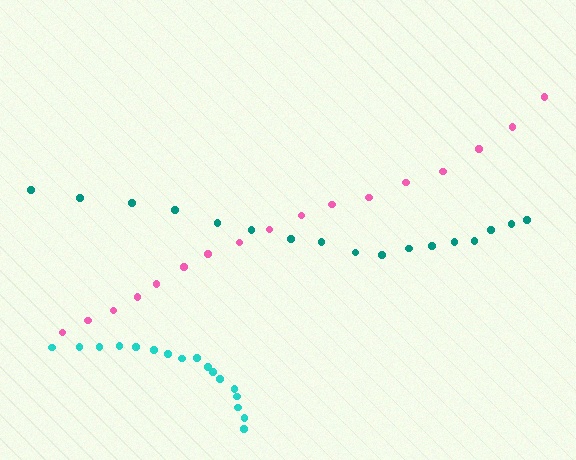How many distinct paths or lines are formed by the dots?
There are 3 distinct paths.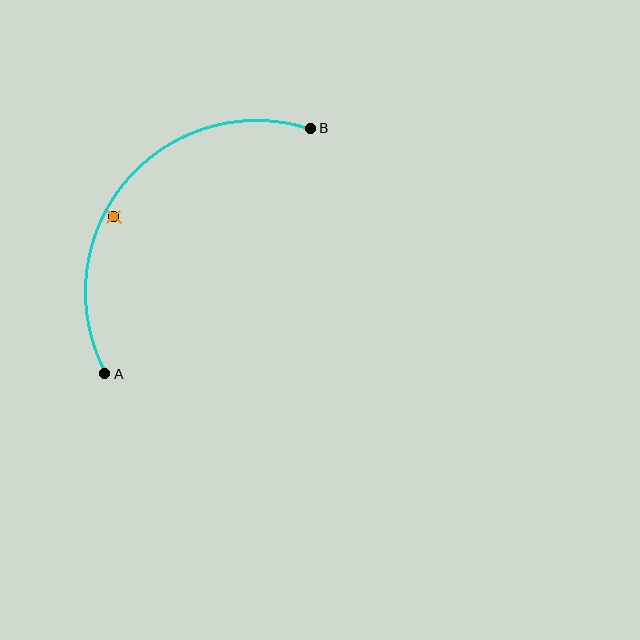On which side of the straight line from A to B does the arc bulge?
The arc bulges above and to the left of the straight line connecting A and B.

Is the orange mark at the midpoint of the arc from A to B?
No — the orange mark does not lie on the arc at all. It sits slightly inside the curve.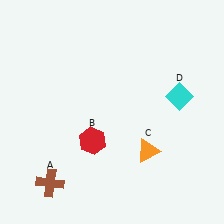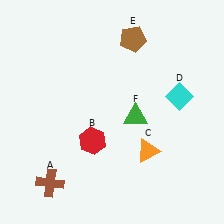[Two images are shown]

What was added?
A brown pentagon (E), a green triangle (F) were added in Image 2.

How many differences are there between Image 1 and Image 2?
There are 2 differences between the two images.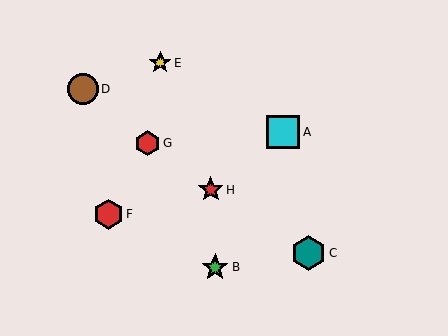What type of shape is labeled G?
Shape G is a red hexagon.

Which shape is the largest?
The teal hexagon (labeled C) is the largest.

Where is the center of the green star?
The center of the green star is at (215, 267).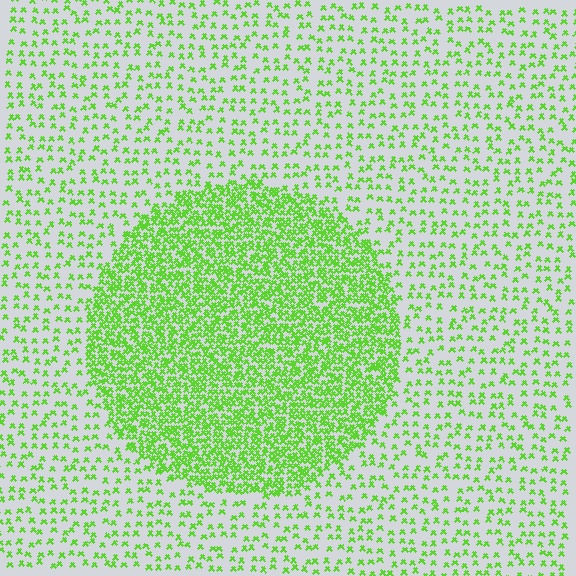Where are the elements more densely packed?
The elements are more densely packed inside the circle boundary.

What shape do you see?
I see a circle.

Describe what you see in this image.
The image contains small lime elements arranged at two different densities. A circle-shaped region is visible where the elements are more densely packed than the surrounding area.